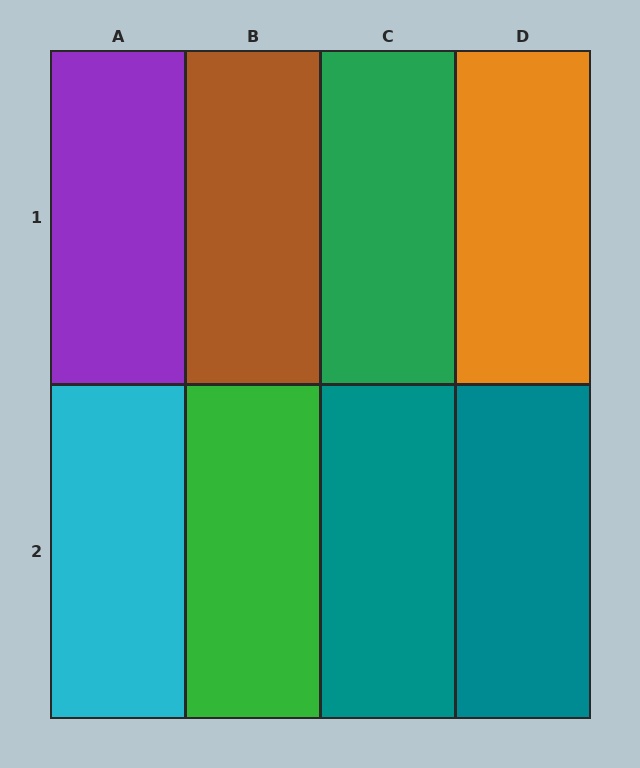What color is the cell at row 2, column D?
Teal.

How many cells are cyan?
1 cell is cyan.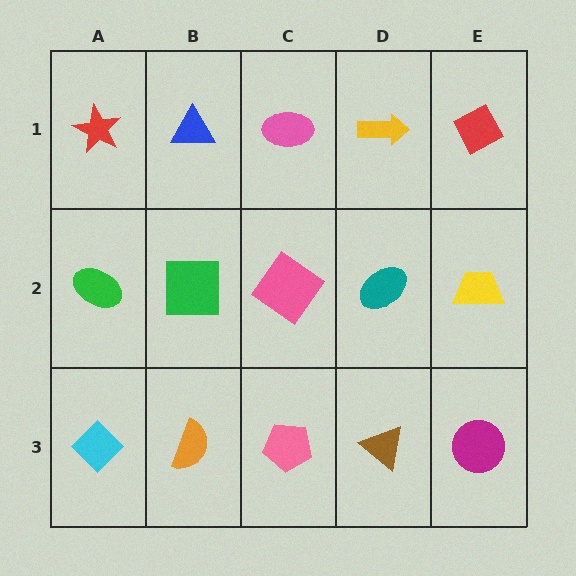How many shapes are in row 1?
5 shapes.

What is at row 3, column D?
A brown triangle.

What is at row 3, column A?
A cyan diamond.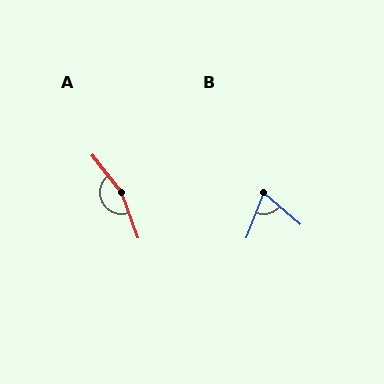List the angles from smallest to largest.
B (69°), A (161°).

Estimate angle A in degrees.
Approximately 161 degrees.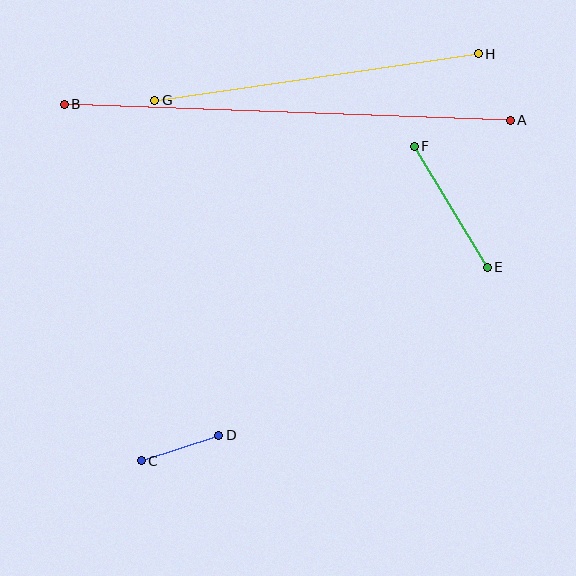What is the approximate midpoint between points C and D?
The midpoint is at approximately (180, 448) pixels.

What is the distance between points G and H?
The distance is approximately 327 pixels.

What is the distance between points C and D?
The distance is approximately 81 pixels.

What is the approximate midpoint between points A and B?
The midpoint is at approximately (287, 112) pixels.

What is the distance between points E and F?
The distance is approximately 142 pixels.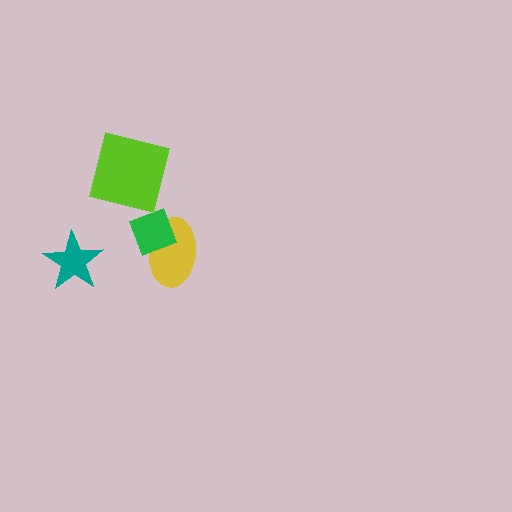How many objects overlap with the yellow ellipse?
1 object overlaps with the yellow ellipse.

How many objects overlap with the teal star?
0 objects overlap with the teal star.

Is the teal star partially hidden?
No, no other shape covers it.